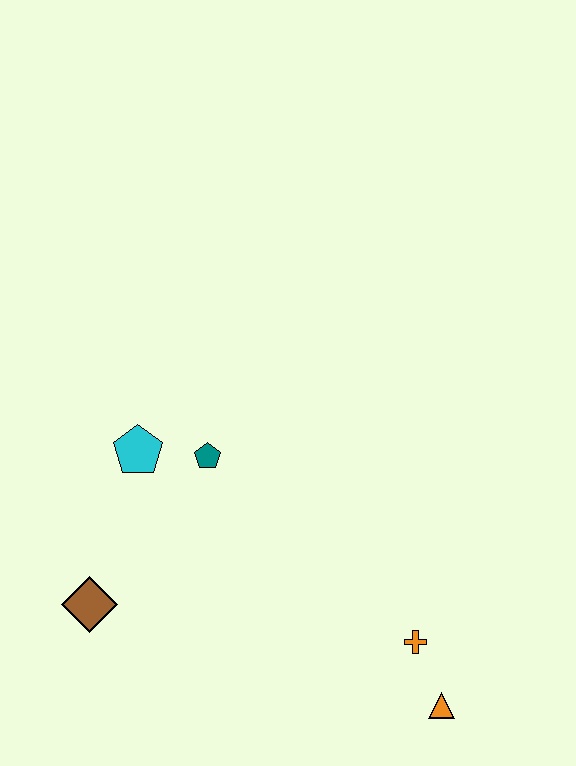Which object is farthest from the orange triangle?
The cyan pentagon is farthest from the orange triangle.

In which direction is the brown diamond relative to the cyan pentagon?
The brown diamond is below the cyan pentagon.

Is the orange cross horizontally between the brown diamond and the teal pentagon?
No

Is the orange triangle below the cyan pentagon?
Yes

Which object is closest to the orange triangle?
The orange cross is closest to the orange triangle.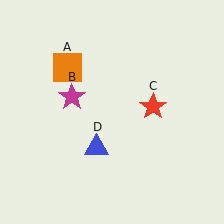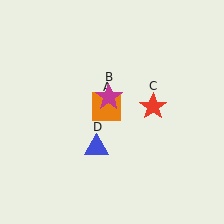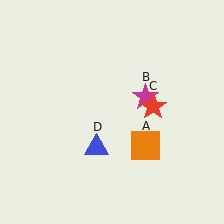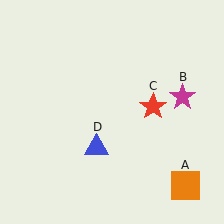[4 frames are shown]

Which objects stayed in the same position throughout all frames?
Red star (object C) and blue triangle (object D) remained stationary.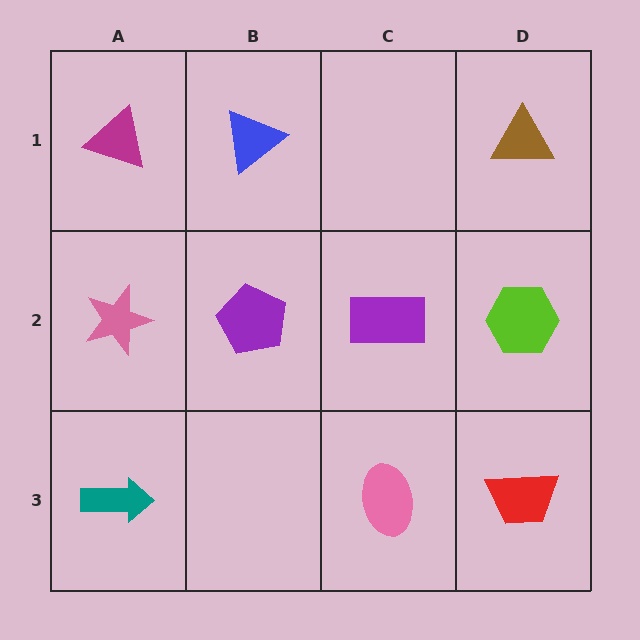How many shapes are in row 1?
3 shapes.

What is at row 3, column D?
A red trapezoid.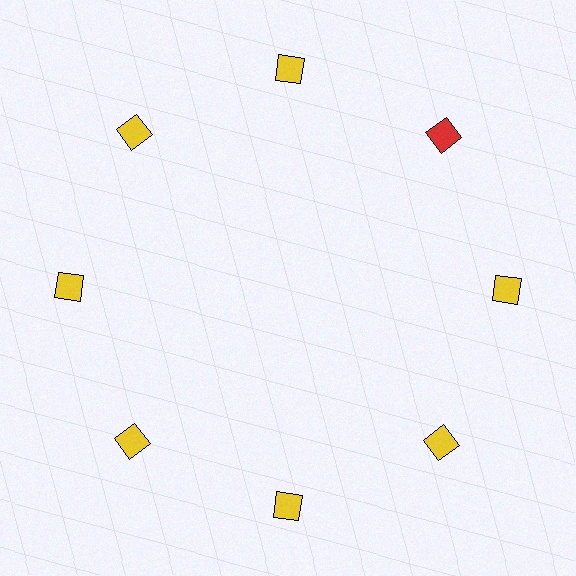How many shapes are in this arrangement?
There are 8 shapes arranged in a ring pattern.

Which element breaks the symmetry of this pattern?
The red square at roughly the 2 o'clock position breaks the symmetry. All other shapes are yellow squares.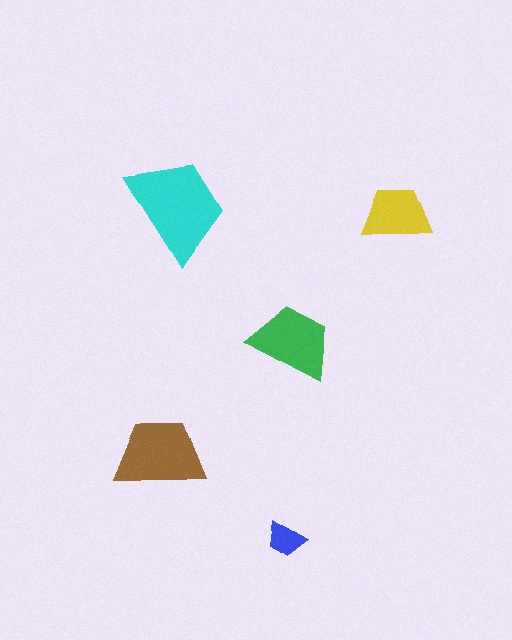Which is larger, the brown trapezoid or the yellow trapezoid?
The brown one.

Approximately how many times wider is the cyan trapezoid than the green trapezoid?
About 1.5 times wider.